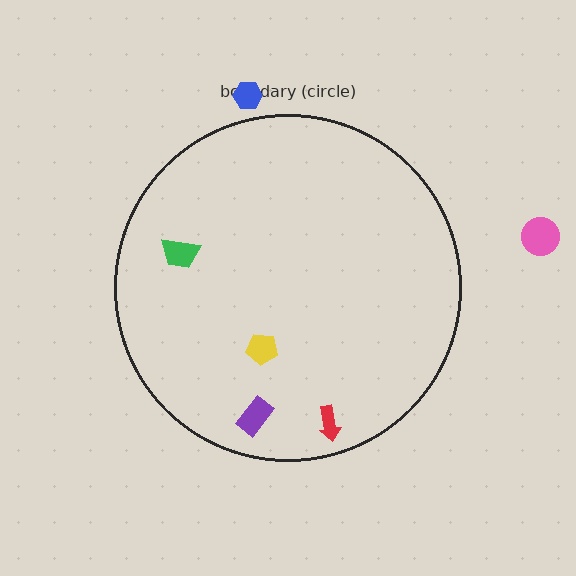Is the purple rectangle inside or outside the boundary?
Inside.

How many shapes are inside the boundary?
4 inside, 2 outside.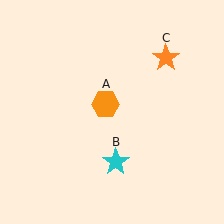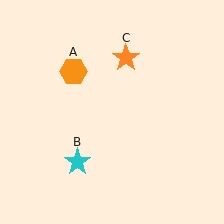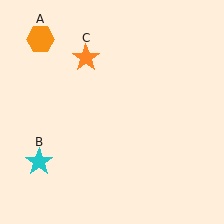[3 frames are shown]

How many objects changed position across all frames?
3 objects changed position: orange hexagon (object A), cyan star (object B), orange star (object C).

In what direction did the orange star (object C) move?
The orange star (object C) moved left.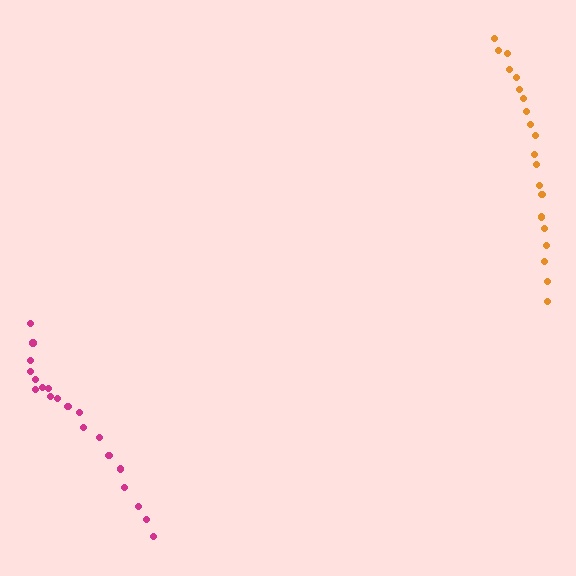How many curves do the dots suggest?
There are 2 distinct paths.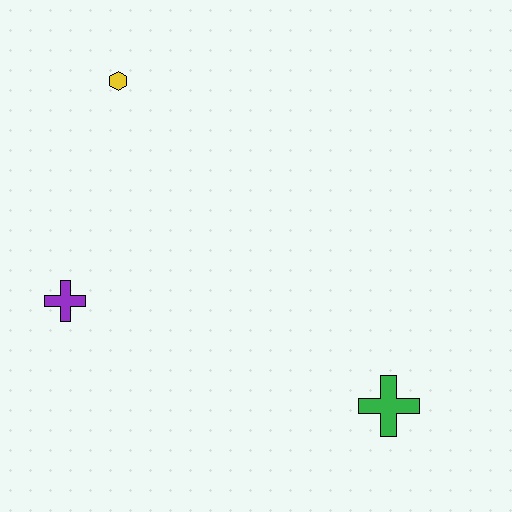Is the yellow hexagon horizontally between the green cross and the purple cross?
Yes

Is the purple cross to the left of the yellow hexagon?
Yes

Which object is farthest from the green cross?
The yellow hexagon is farthest from the green cross.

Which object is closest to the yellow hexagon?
The purple cross is closest to the yellow hexagon.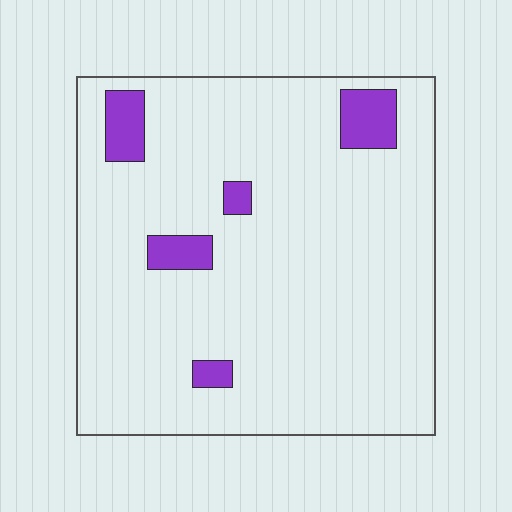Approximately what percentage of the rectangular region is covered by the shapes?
Approximately 10%.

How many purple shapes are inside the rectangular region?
5.